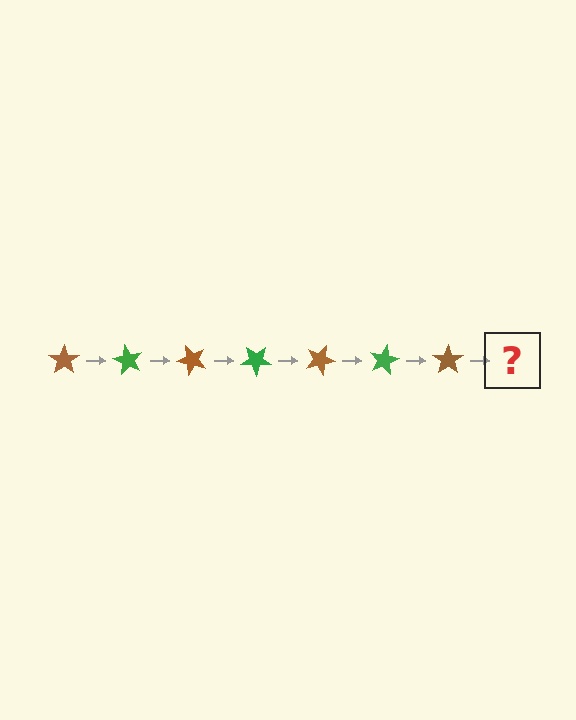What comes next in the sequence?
The next element should be a green star, rotated 420 degrees from the start.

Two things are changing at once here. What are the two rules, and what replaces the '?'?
The two rules are that it rotates 60 degrees each step and the color cycles through brown and green. The '?' should be a green star, rotated 420 degrees from the start.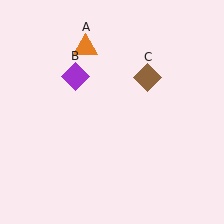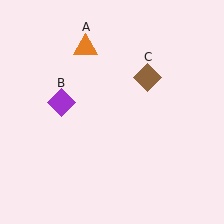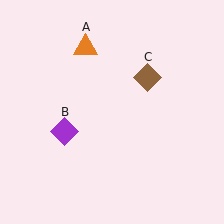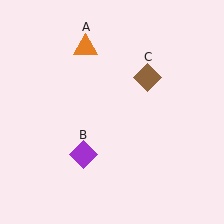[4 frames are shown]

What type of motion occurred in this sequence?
The purple diamond (object B) rotated counterclockwise around the center of the scene.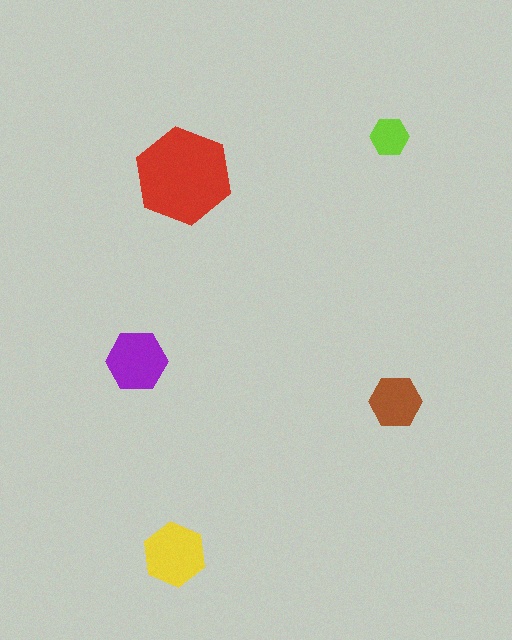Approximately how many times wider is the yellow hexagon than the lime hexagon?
About 1.5 times wider.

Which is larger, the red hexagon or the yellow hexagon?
The red one.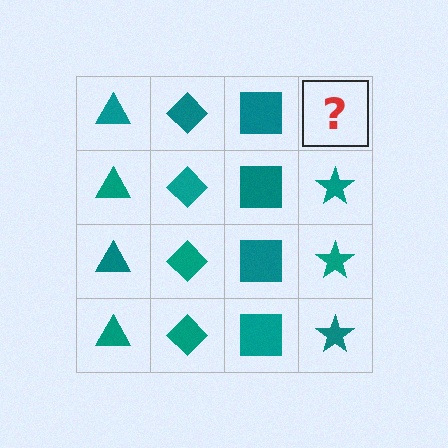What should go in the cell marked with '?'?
The missing cell should contain a teal star.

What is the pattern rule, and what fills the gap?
The rule is that each column has a consistent shape. The gap should be filled with a teal star.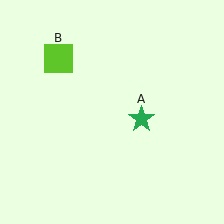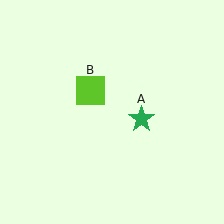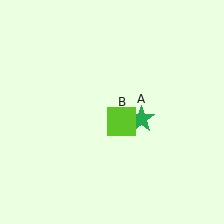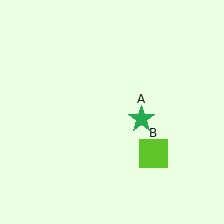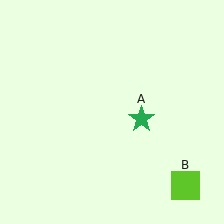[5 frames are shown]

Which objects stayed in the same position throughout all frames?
Green star (object A) remained stationary.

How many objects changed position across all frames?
1 object changed position: lime square (object B).